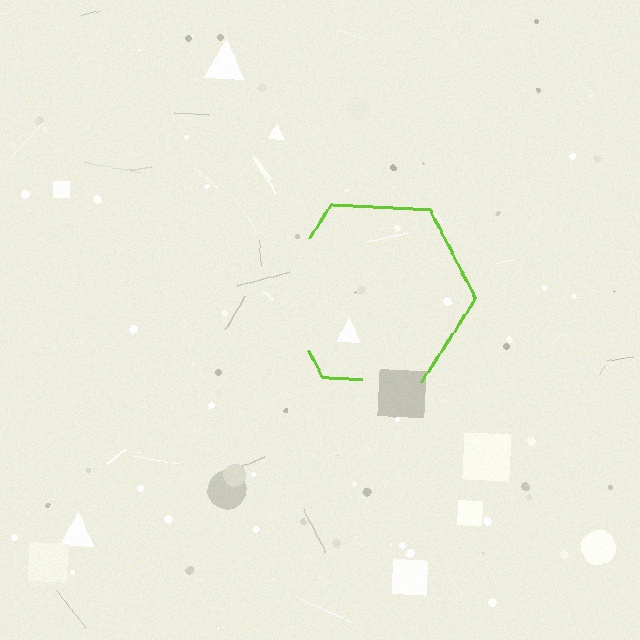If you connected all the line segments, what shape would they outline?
They would outline a hexagon.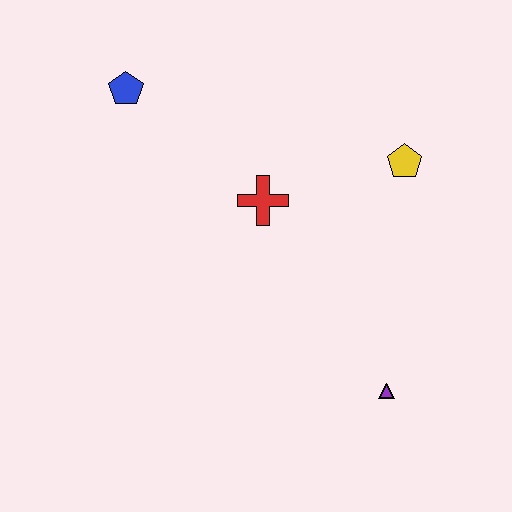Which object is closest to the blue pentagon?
The red cross is closest to the blue pentagon.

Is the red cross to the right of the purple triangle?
No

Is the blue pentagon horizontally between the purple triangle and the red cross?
No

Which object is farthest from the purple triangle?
The blue pentagon is farthest from the purple triangle.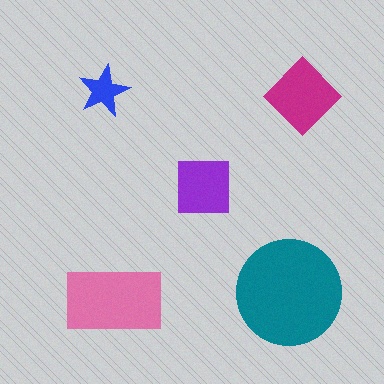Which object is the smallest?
The blue star.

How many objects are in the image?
There are 5 objects in the image.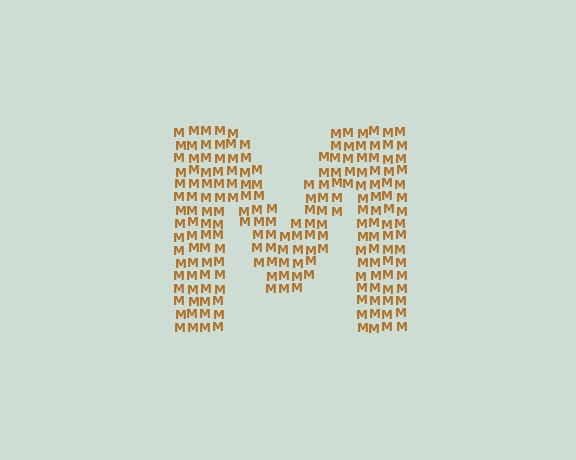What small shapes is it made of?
It is made of small letter M's.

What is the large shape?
The large shape is the letter M.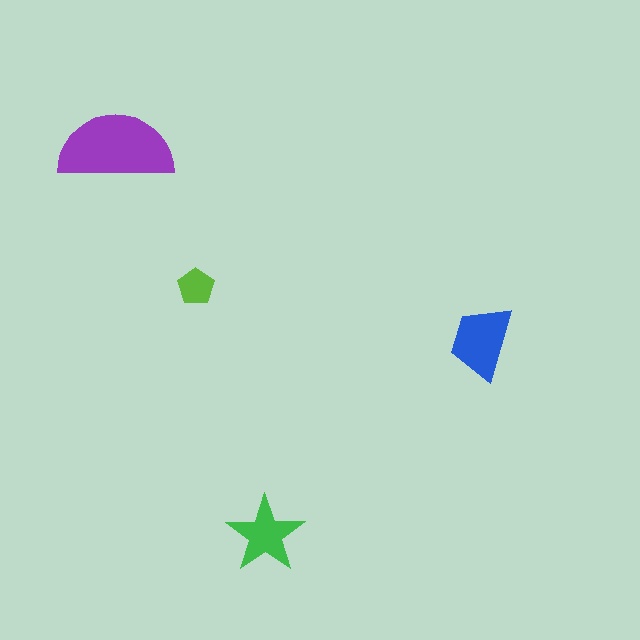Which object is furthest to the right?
The blue trapezoid is rightmost.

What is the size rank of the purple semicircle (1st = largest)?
1st.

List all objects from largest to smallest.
The purple semicircle, the blue trapezoid, the green star, the lime pentagon.